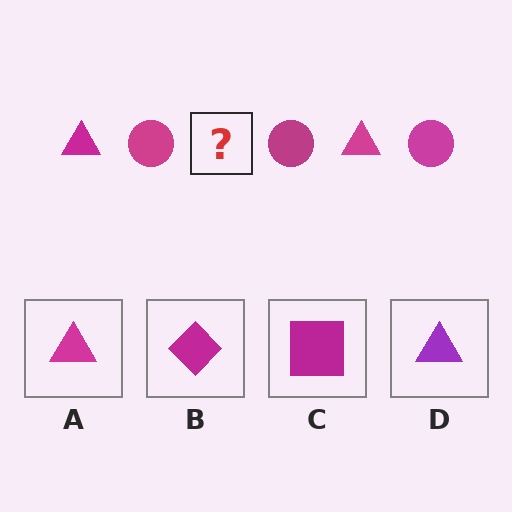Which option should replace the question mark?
Option A.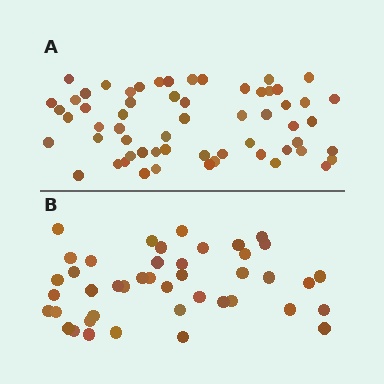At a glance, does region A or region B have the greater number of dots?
Region A (the top region) has more dots.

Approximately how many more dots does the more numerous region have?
Region A has approximately 15 more dots than region B.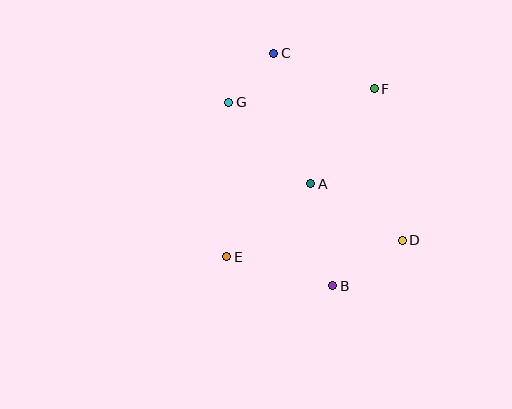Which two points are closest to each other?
Points C and G are closest to each other.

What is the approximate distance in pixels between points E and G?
The distance between E and G is approximately 155 pixels.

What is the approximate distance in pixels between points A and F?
The distance between A and F is approximately 114 pixels.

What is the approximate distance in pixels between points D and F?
The distance between D and F is approximately 154 pixels.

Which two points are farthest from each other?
Points B and C are farthest from each other.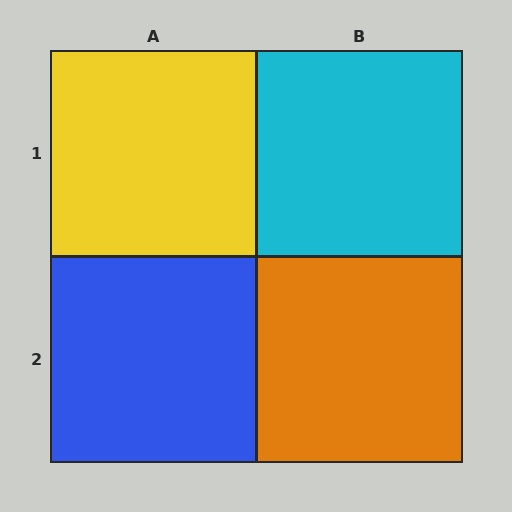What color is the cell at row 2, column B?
Orange.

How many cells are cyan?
1 cell is cyan.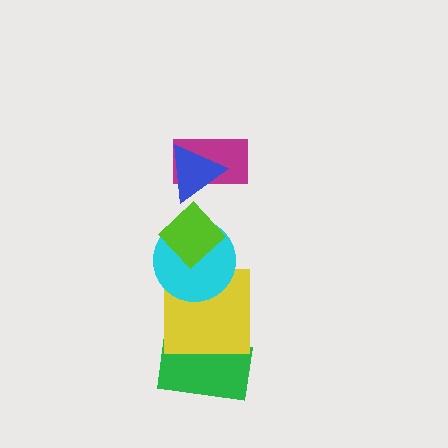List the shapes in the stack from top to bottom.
From top to bottom: the blue triangle, the magenta rectangle, the lime diamond, the cyan circle, the yellow square, the green rectangle.